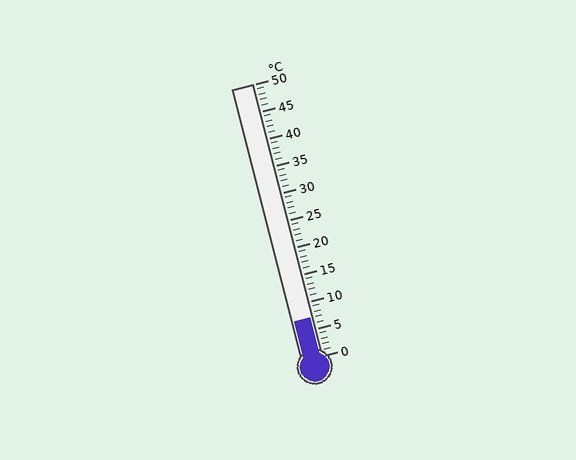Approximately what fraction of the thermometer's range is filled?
The thermometer is filled to approximately 15% of its range.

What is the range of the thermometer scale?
The thermometer scale ranges from 0°C to 50°C.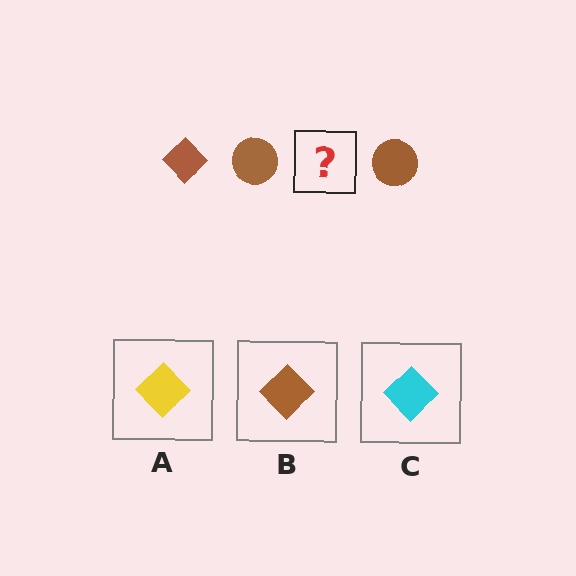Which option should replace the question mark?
Option B.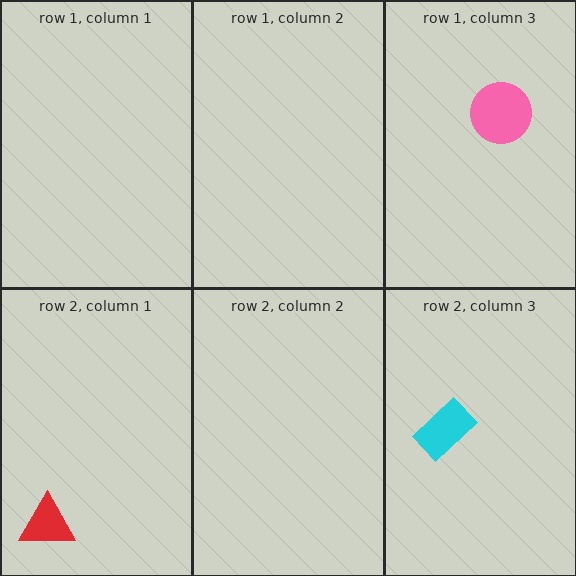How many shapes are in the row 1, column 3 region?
1.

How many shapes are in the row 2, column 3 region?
1.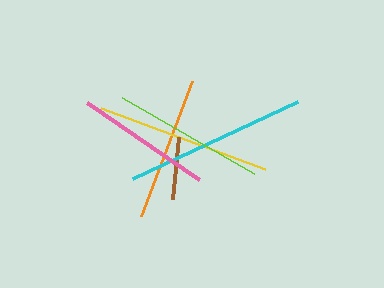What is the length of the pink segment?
The pink segment is approximately 136 pixels long.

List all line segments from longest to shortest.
From longest to shortest: cyan, yellow, lime, orange, pink, brown.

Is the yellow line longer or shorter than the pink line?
The yellow line is longer than the pink line.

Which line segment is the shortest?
The brown line is the shortest at approximately 62 pixels.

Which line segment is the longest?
The cyan line is the longest at approximately 182 pixels.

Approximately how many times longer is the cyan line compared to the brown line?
The cyan line is approximately 2.9 times the length of the brown line.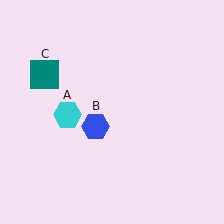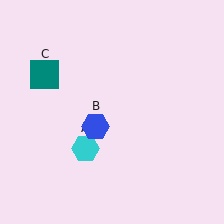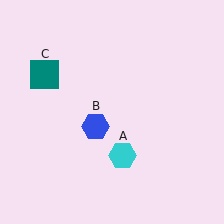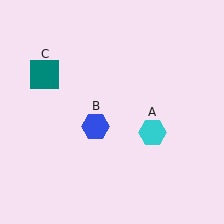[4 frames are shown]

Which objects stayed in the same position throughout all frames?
Blue hexagon (object B) and teal square (object C) remained stationary.